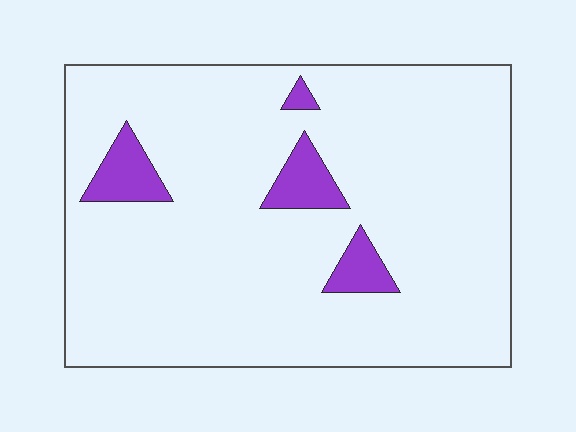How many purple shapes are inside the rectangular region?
4.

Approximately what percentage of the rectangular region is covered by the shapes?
Approximately 10%.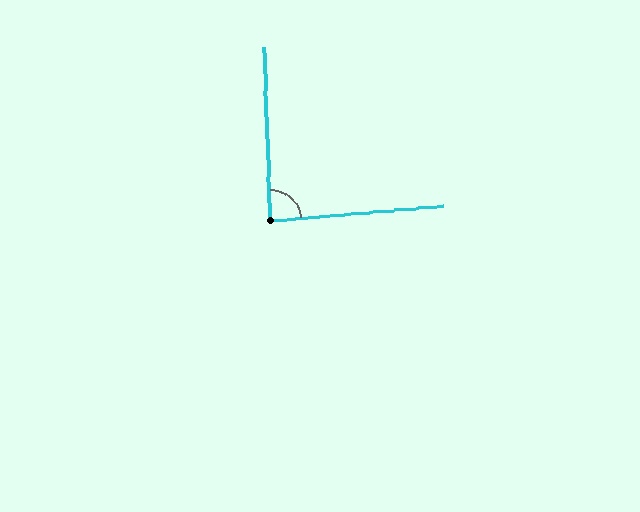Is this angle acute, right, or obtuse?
It is approximately a right angle.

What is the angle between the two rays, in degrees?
Approximately 87 degrees.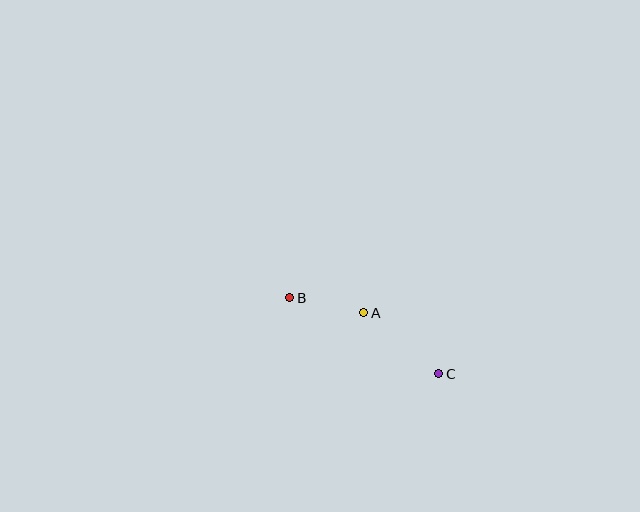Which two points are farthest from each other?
Points B and C are farthest from each other.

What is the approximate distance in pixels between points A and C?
The distance between A and C is approximately 97 pixels.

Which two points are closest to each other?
Points A and B are closest to each other.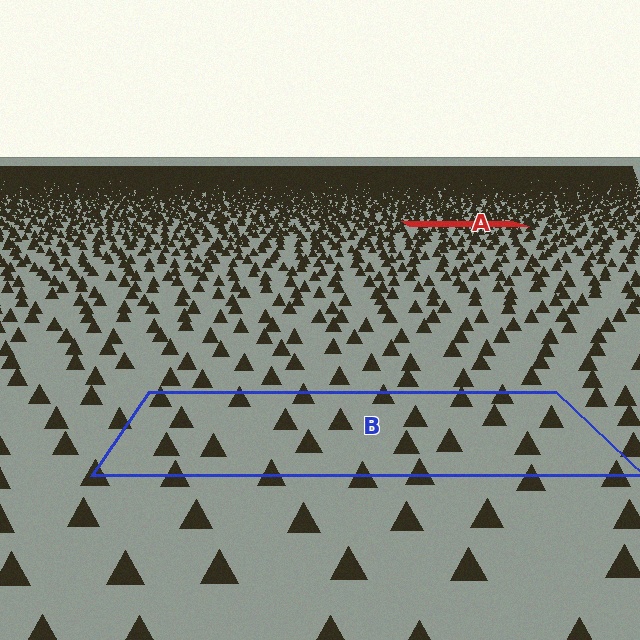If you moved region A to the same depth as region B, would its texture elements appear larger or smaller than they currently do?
They would appear larger. At a closer depth, the same texture elements are projected at a bigger on-screen size.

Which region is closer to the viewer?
Region B is closer. The texture elements there are larger and more spread out.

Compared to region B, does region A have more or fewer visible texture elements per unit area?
Region A has more texture elements per unit area — they are packed more densely because it is farther away.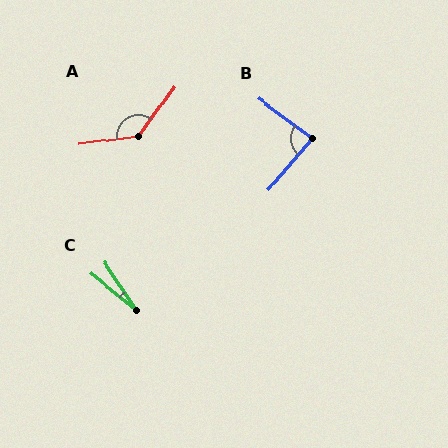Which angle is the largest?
A, at approximately 133 degrees.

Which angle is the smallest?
C, at approximately 17 degrees.